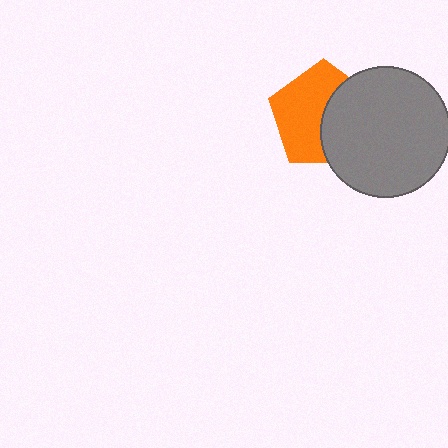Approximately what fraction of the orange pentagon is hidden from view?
Roughly 44% of the orange pentagon is hidden behind the gray circle.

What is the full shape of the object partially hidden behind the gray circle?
The partially hidden object is an orange pentagon.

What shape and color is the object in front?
The object in front is a gray circle.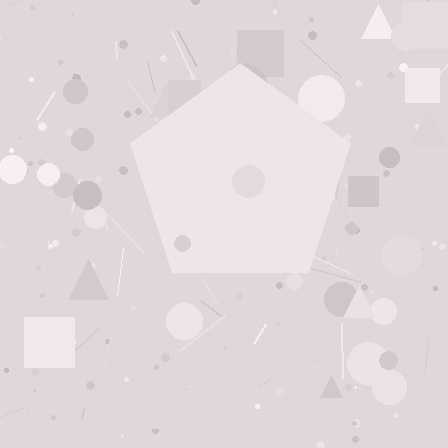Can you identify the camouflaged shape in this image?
The camouflaged shape is a pentagon.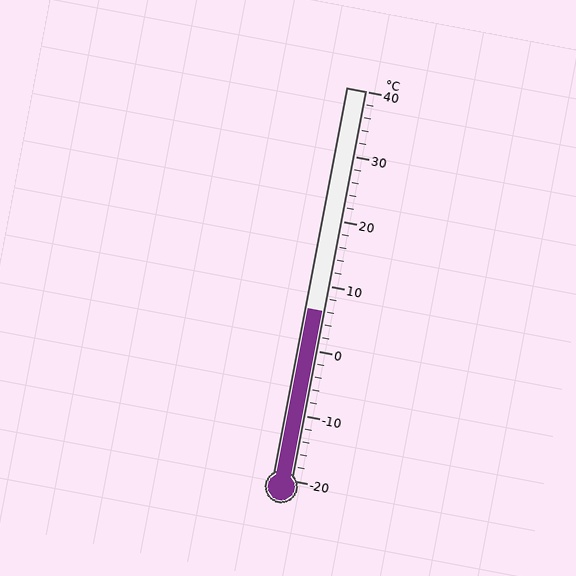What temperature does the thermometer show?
The thermometer shows approximately 6°C.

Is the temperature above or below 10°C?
The temperature is below 10°C.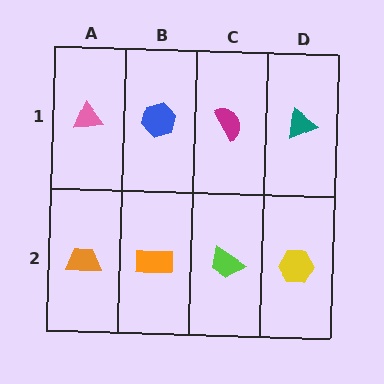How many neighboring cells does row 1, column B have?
3.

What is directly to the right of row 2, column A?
An orange rectangle.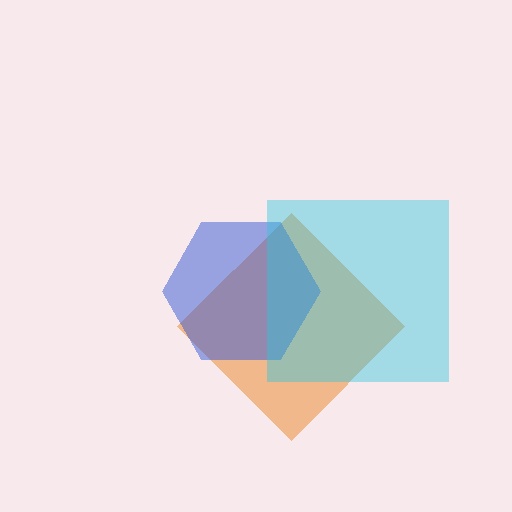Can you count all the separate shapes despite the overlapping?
Yes, there are 3 separate shapes.